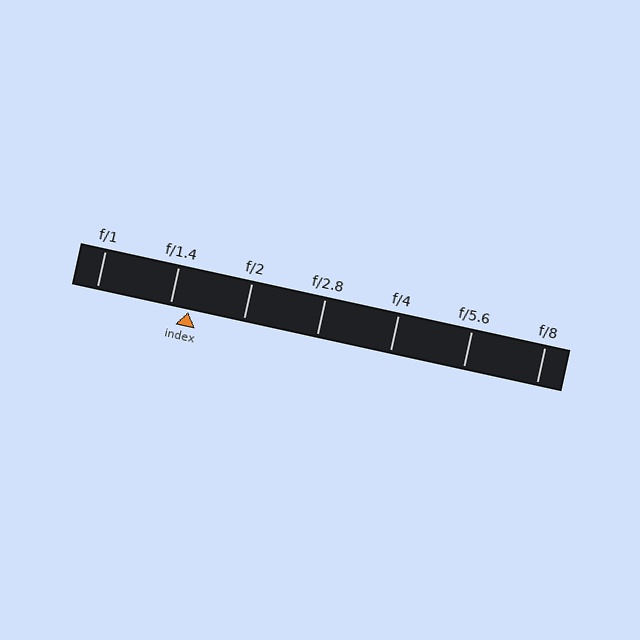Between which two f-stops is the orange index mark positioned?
The index mark is between f/1.4 and f/2.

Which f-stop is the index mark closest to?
The index mark is closest to f/1.4.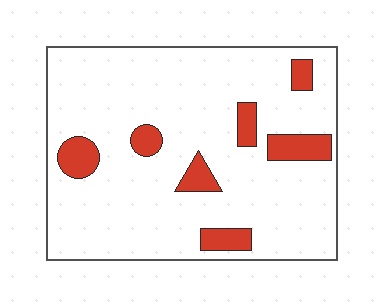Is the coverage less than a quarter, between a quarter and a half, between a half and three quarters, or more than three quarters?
Less than a quarter.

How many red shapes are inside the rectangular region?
7.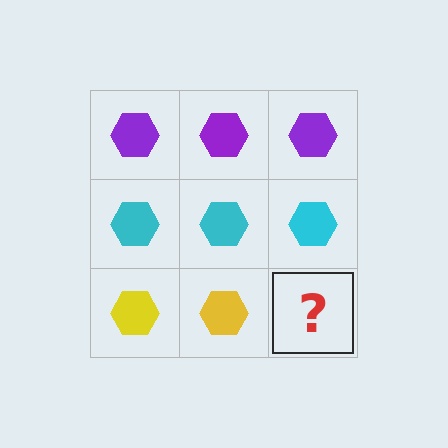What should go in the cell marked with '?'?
The missing cell should contain a yellow hexagon.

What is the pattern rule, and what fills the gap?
The rule is that each row has a consistent color. The gap should be filled with a yellow hexagon.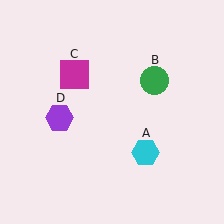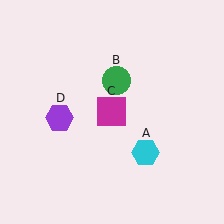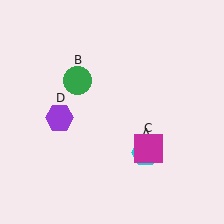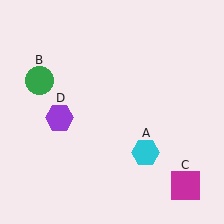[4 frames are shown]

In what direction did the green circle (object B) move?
The green circle (object B) moved left.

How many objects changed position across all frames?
2 objects changed position: green circle (object B), magenta square (object C).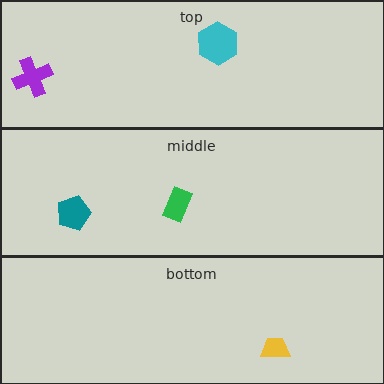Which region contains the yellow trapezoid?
The bottom region.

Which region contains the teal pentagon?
The middle region.